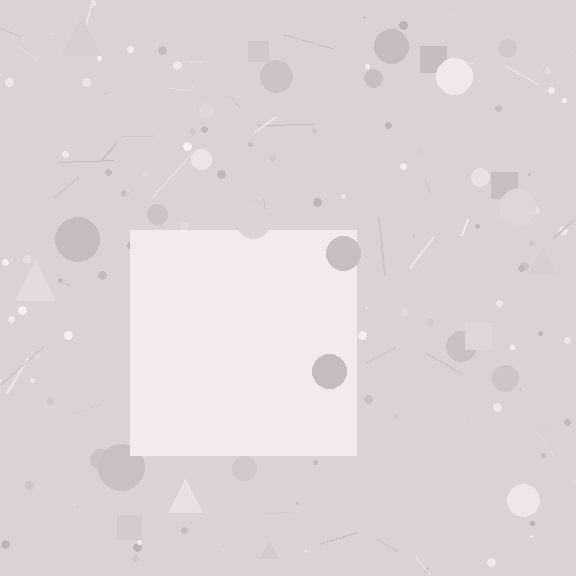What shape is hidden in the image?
A square is hidden in the image.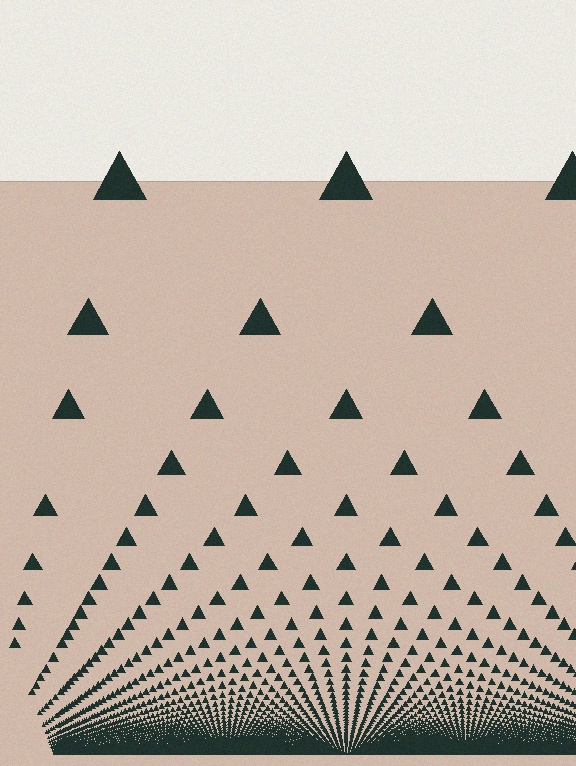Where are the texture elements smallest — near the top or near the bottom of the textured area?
Near the bottom.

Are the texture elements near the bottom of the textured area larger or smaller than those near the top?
Smaller. The gradient is inverted — elements near the bottom are smaller and denser.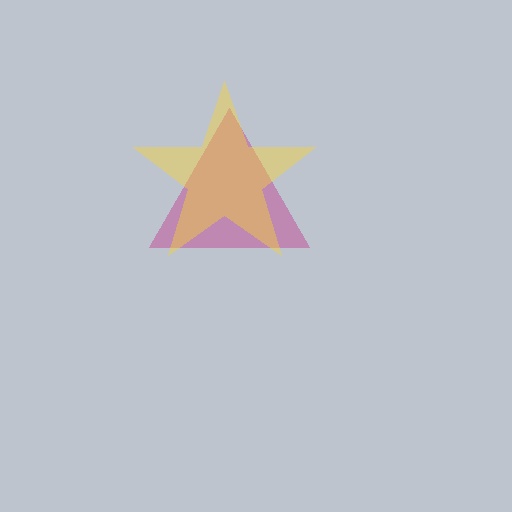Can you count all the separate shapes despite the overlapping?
Yes, there are 2 separate shapes.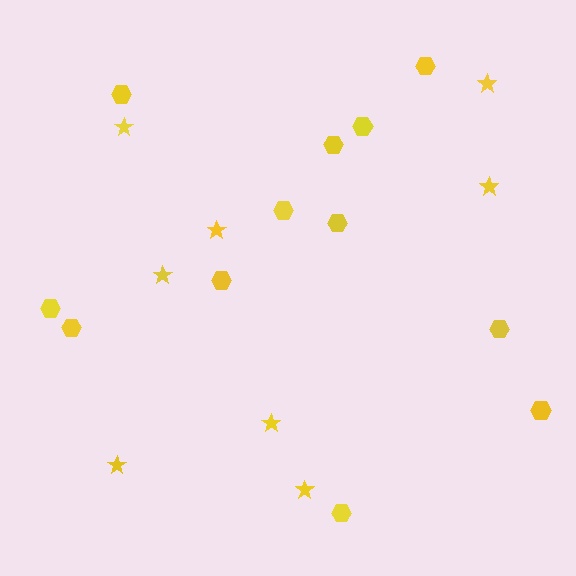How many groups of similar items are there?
There are 2 groups: one group of hexagons (12) and one group of stars (8).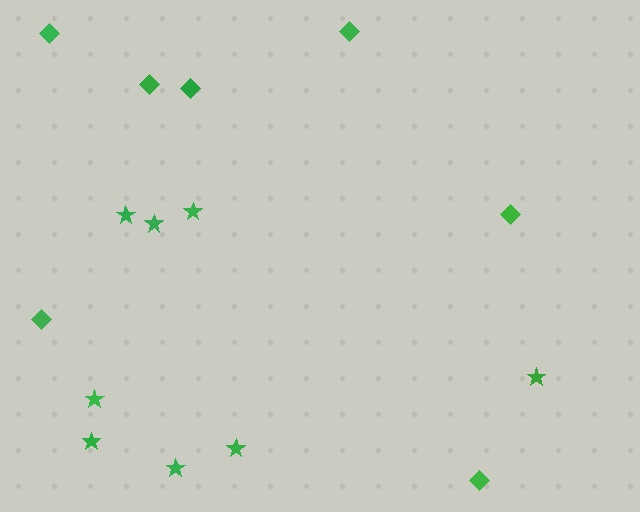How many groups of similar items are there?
There are 2 groups: one group of stars (8) and one group of diamonds (7).